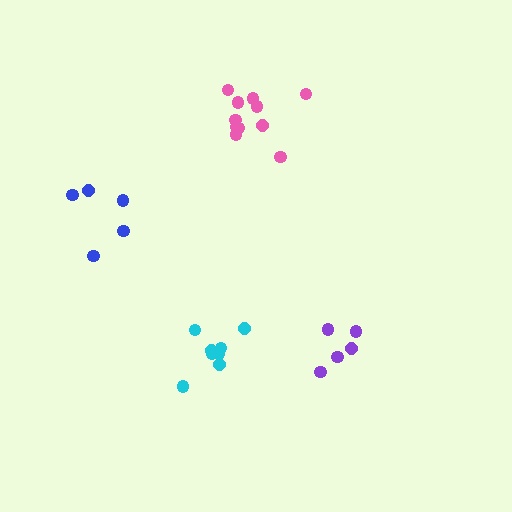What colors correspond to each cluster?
The clusters are colored: pink, cyan, blue, purple.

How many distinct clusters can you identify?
There are 4 distinct clusters.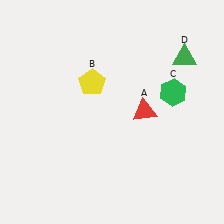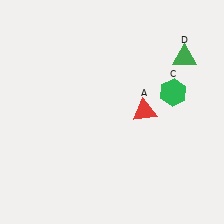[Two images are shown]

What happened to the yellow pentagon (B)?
The yellow pentagon (B) was removed in Image 2. It was in the top-left area of Image 1.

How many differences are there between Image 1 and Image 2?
There is 1 difference between the two images.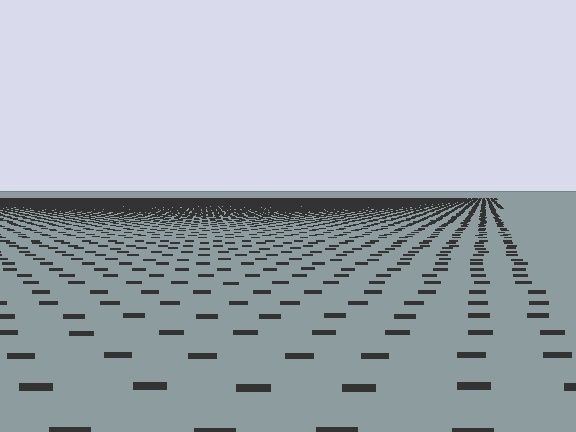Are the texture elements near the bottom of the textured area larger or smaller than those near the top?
Larger. Near the bottom, elements are closer to the viewer and appear at a bigger on-screen size.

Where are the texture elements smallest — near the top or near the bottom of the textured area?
Near the top.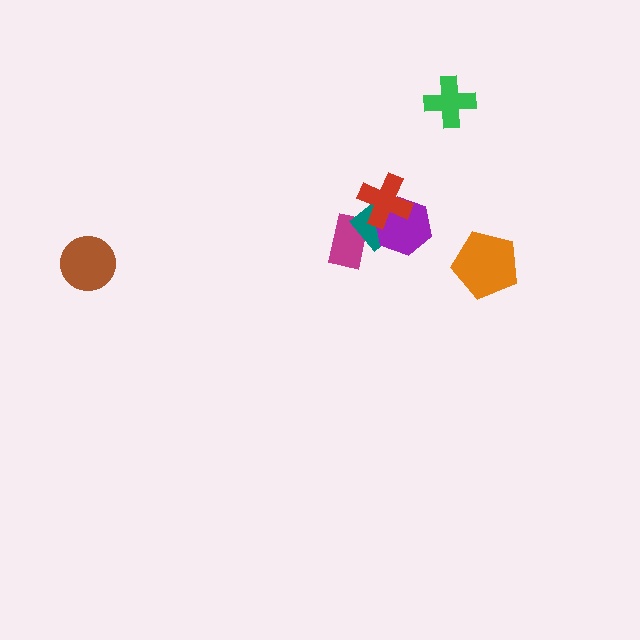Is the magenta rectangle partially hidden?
Yes, it is partially covered by another shape.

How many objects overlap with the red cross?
2 objects overlap with the red cross.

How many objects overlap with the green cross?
0 objects overlap with the green cross.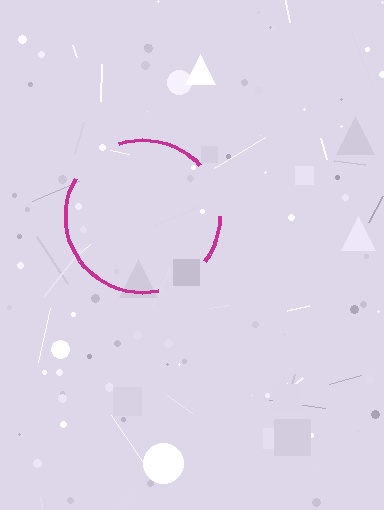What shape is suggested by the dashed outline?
The dashed outline suggests a circle.